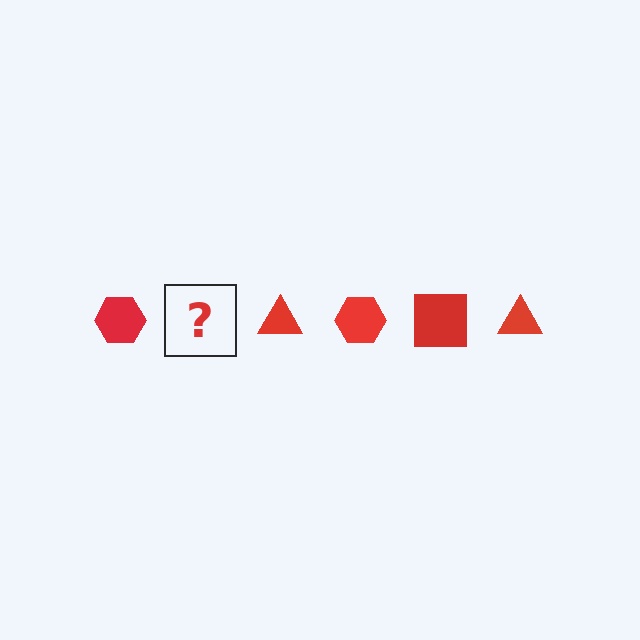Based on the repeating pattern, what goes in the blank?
The blank should be a red square.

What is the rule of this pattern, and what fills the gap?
The rule is that the pattern cycles through hexagon, square, triangle shapes in red. The gap should be filled with a red square.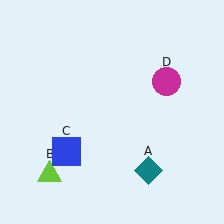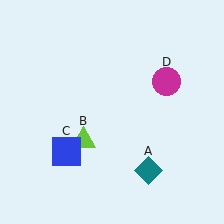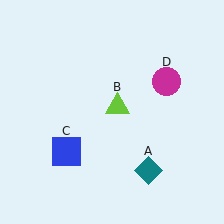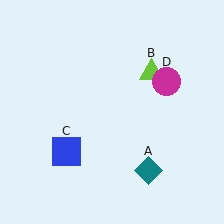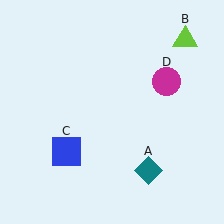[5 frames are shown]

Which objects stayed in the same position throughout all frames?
Teal diamond (object A) and blue square (object C) and magenta circle (object D) remained stationary.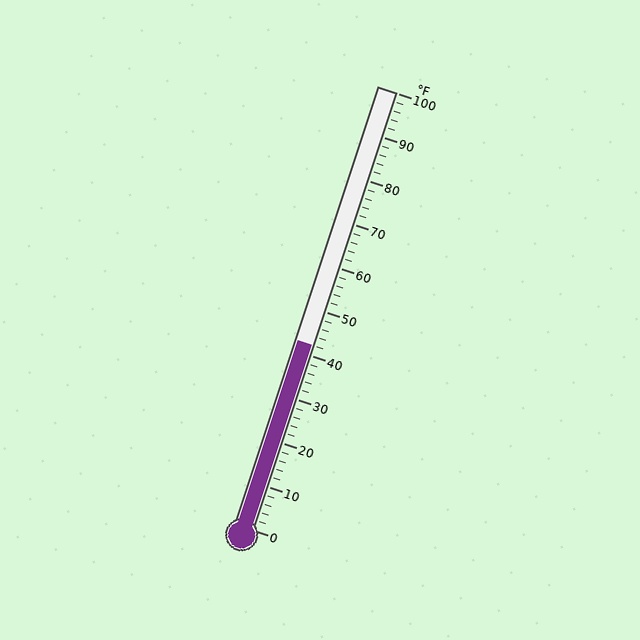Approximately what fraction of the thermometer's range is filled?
The thermometer is filled to approximately 40% of its range.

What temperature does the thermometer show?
The thermometer shows approximately 42°F.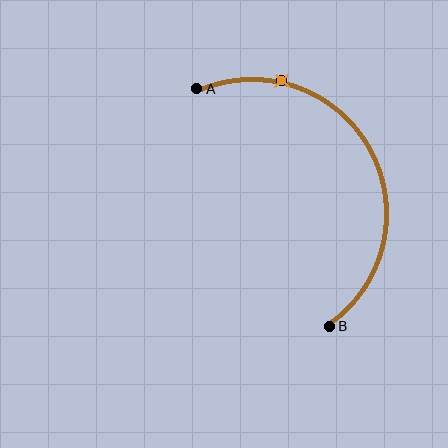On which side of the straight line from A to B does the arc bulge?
The arc bulges to the right of the straight line connecting A and B.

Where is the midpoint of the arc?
The arc midpoint is the point on the curve farthest from the straight line joining A and B. It sits to the right of that line.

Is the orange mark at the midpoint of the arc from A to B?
No. The orange mark lies on the arc but is closer to endpoint A. The arc midpoint would be at the point on the curve equidistant along the arc from both A and B.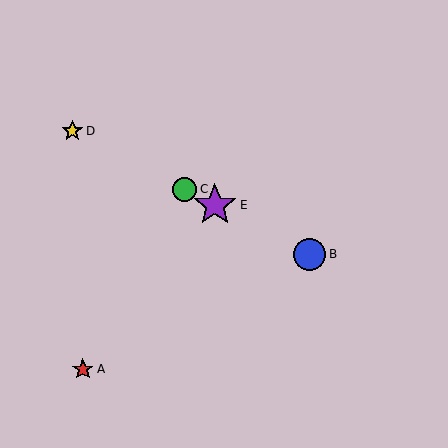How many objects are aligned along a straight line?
4 objects (B, C, D, E) are aligned along a straight line.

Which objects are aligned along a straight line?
Objects B, C, D, E are aligned along a straight line.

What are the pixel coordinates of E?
Object E is at (215, 205).